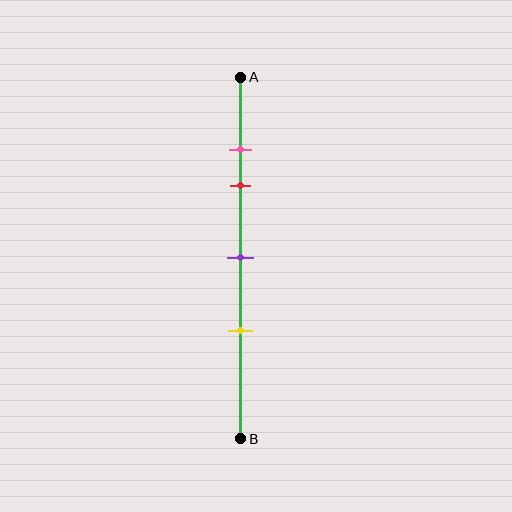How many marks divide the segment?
There are 4 marks dividing the segment.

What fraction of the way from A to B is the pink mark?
The pink mark is approximately 20% (0.2) of the way from A to B.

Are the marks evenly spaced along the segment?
No, the marks are not evenly spaced.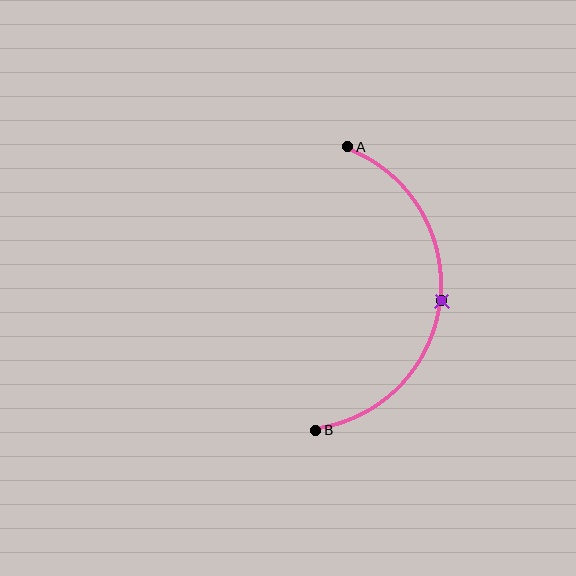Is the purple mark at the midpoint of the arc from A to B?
Yes. The purple mark lies on the arc at equal arc-length from both A and B — it is the arc midpoint.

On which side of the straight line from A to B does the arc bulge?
The arc bulges to the right of the straight line connecting A and B.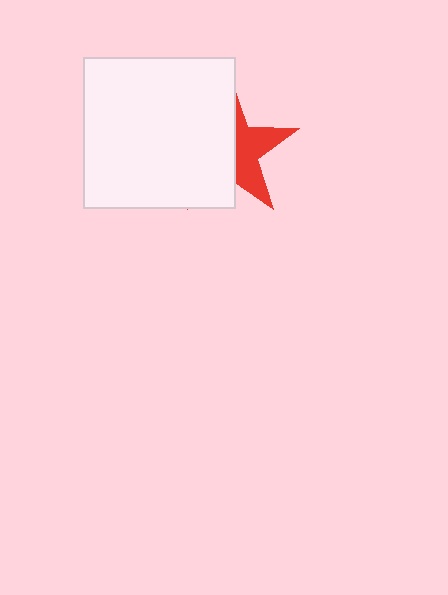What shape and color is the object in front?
The object in front is a white square.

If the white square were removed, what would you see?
You would see the complete red star.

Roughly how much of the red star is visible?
A small part of it is visible (roughly 42%).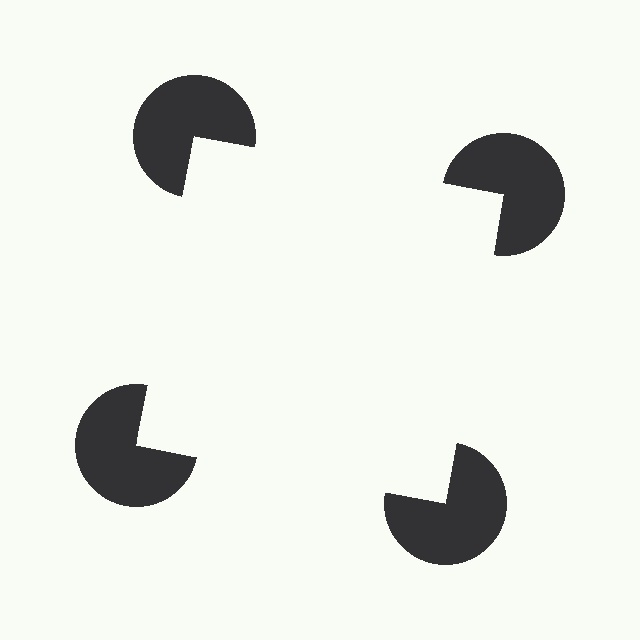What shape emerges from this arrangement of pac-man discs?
An illusory square — its edges are inferred from the aligned wedge cuts in the pac-man discs, not physically drawn.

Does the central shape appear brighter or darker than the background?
It typically appears slightly brighter than the background, even though no actual brightness change is drawn.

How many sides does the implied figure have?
4 sides.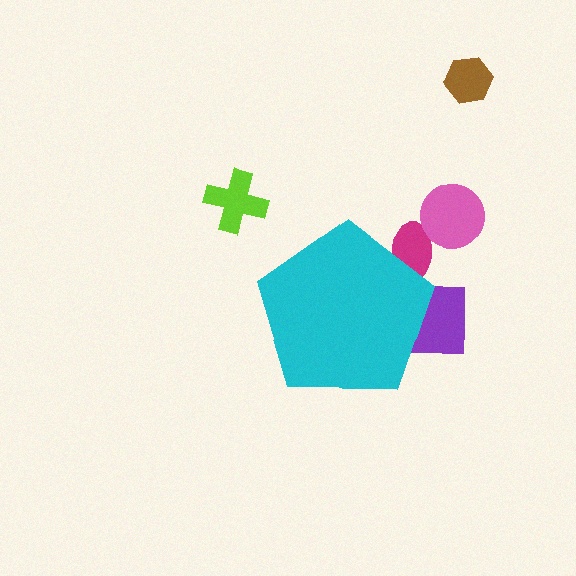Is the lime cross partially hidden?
No, the lime cross is fully visible.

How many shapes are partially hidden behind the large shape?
2 shapes are partially hidden.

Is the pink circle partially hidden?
No, the pink circle is fully visible.